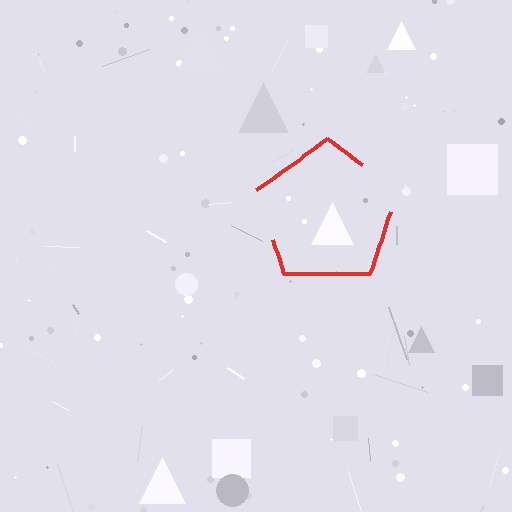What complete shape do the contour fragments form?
The contour fragments form a pentagon.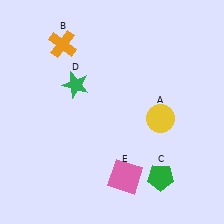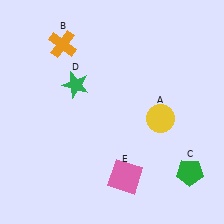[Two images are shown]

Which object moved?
The green pentagon (C) moved right.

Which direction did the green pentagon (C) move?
The green pentagon (C) moved right.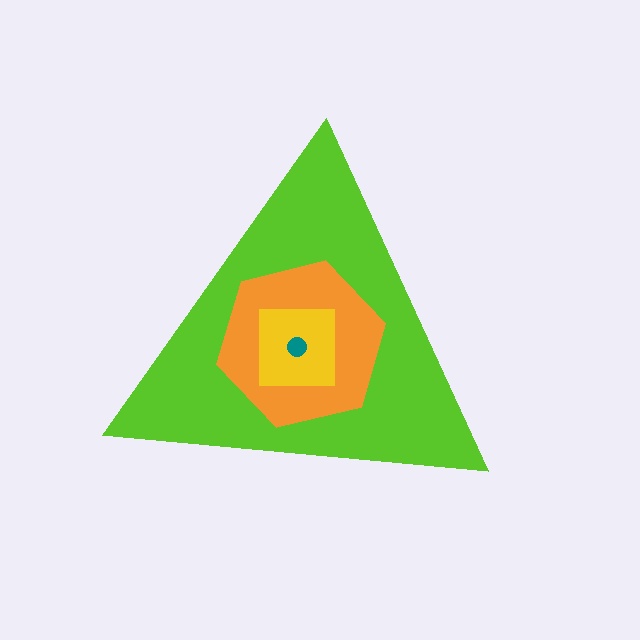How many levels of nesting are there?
4.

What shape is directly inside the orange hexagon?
The yellow square.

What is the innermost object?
The teal circle.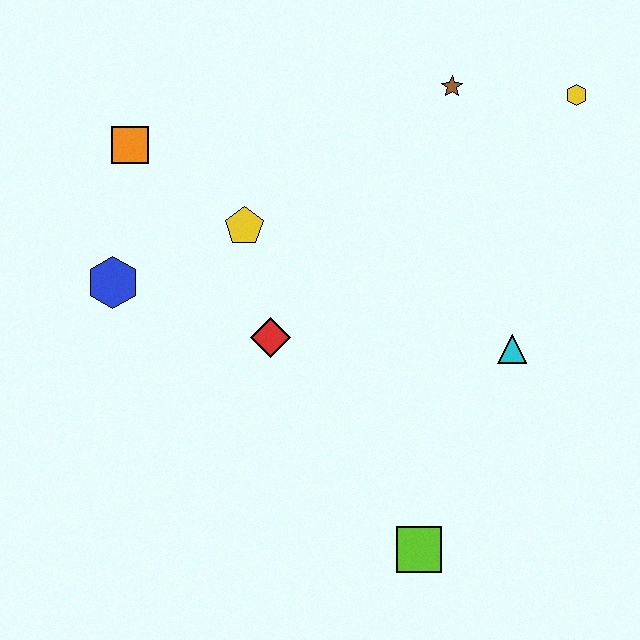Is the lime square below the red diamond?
Yes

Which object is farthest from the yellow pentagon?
The lime square is farthest from the yellow pentagon.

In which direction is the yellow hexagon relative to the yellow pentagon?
The yellow hexagon is to the right of the yellow pentagon.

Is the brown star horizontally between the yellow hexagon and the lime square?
Yes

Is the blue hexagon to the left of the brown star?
Yes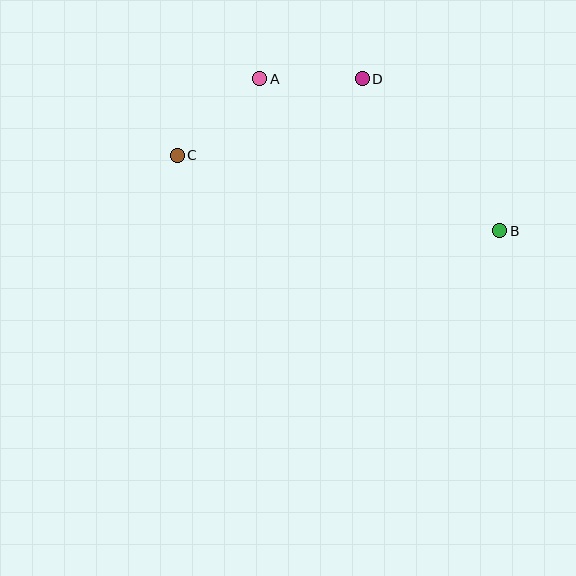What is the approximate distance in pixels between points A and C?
The distance between A and C is approximately 113 pixels.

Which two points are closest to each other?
Points A and D are closest to each other.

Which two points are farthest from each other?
Points B and C are farthest from each other.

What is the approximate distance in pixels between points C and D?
The distance between C and D is approximately 200 pixels.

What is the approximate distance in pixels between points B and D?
The distance between B and D is approximately 205 pixels.